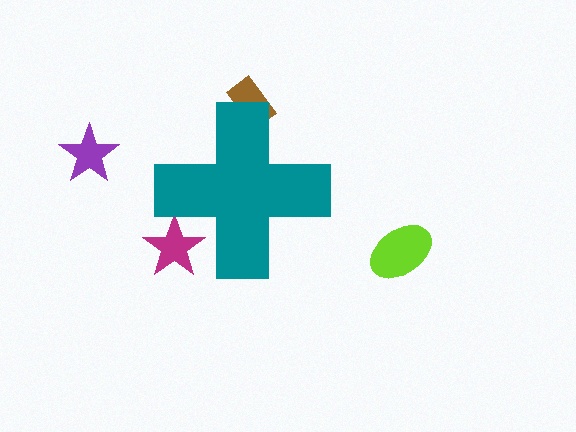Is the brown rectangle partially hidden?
Yes, the brown rectangle is partially hidden behind the teal cross.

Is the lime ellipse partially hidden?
No, the lime ellipse is fully visible.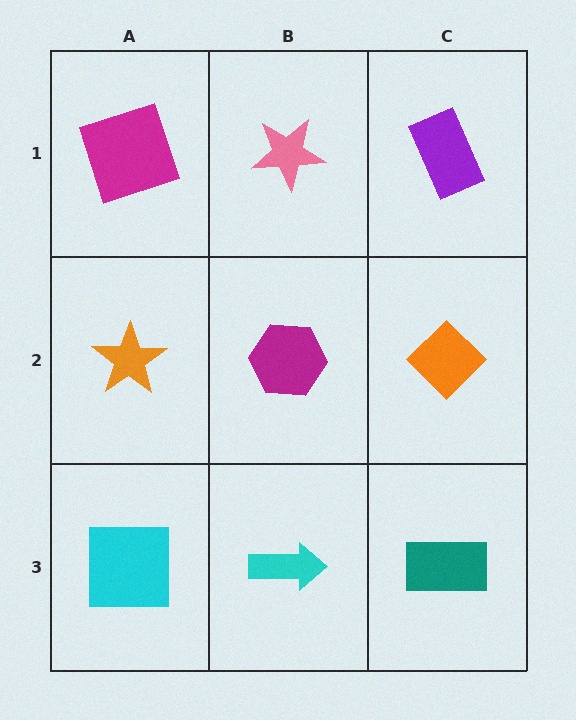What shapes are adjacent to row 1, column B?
A magenta hexagon (row 2, column B), a magenta square (row 1, column A), a purple rectangle (row 1, column C).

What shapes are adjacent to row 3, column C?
An orange diamond (row 2, column C), a cyan arrow (row 3, column B).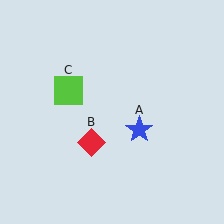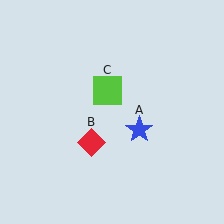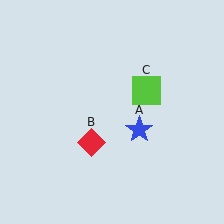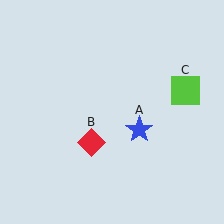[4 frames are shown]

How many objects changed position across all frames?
1 object changed position: lime square (object C).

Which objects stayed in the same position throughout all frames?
Blue star (object A) and red diamond (object B) remained stationary.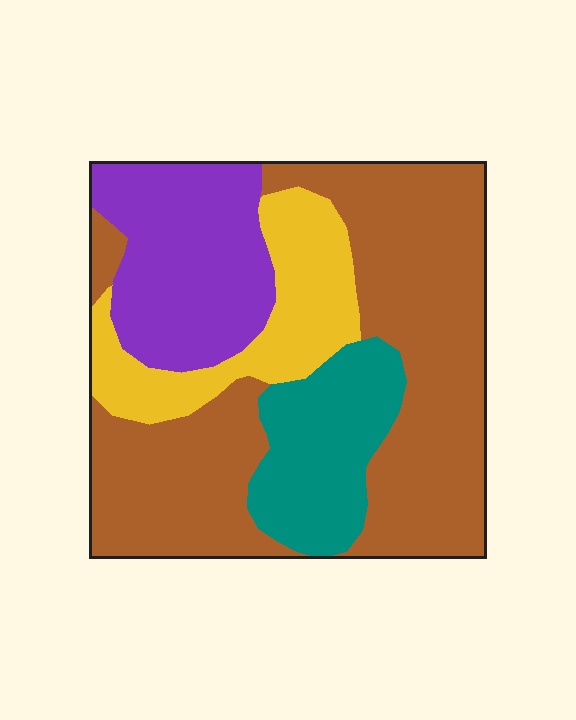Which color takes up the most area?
Brown, at roughly 50%.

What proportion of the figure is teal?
Teal covers 15% of the figure.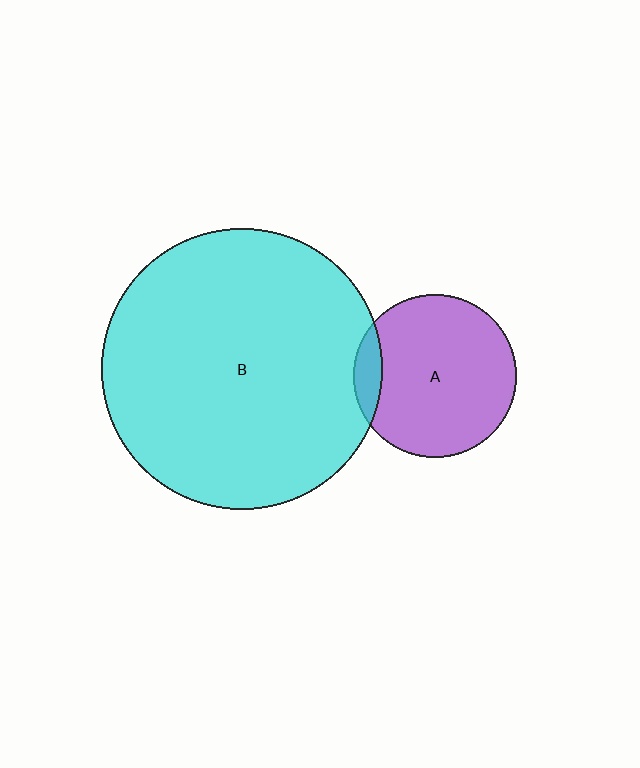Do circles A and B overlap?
Yes.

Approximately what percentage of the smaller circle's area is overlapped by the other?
Approximately 10%.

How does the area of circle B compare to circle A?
Approximately 3.0 times.